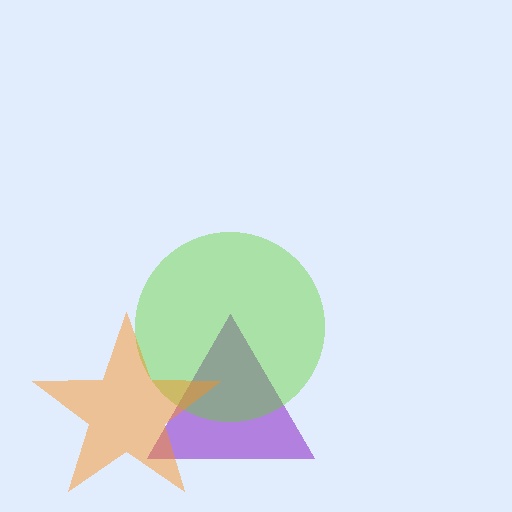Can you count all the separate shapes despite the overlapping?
Yes, there are 3 separate shapes.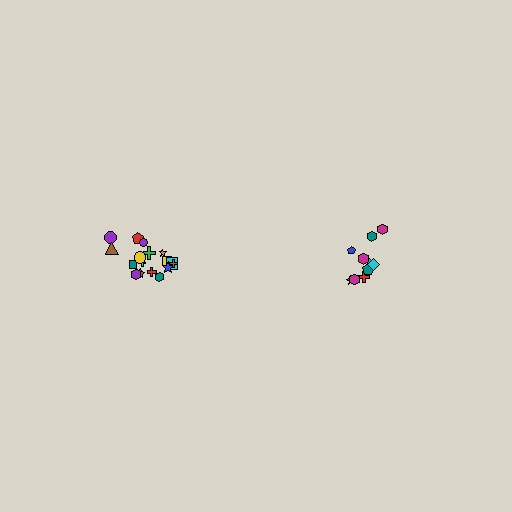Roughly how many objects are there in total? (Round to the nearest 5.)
Roughly 30 objects in total.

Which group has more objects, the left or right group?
The left group.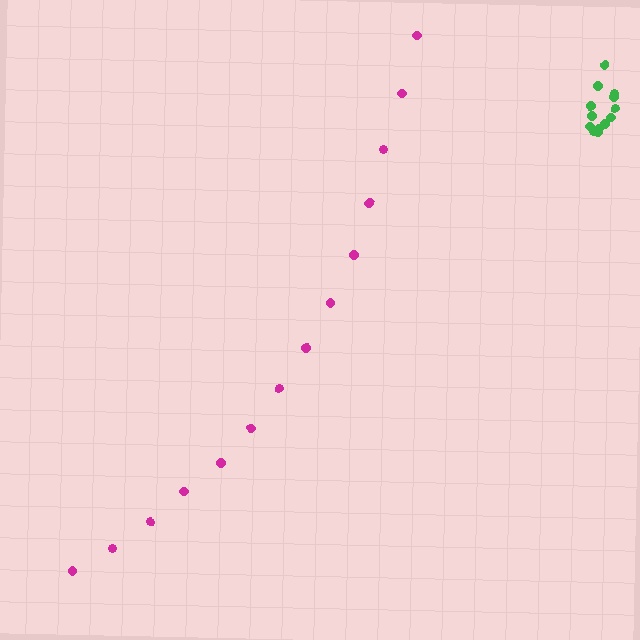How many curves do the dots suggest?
There are 2 distinct paths.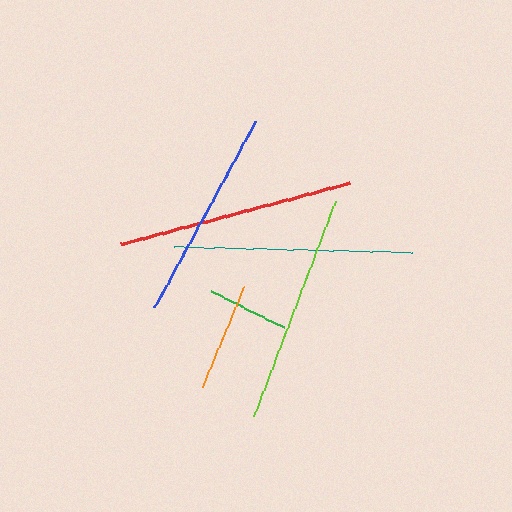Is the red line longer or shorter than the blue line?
The red line is longer than the blue line.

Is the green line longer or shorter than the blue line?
The blue line is longer than the green line.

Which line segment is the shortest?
The green line is the shortest at approximately 81 pixels.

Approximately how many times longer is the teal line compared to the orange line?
The teal line is approximately 2.2 times the length of the orange line.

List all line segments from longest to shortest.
From longest to shortest: teal, red, lime, blue, orange, green.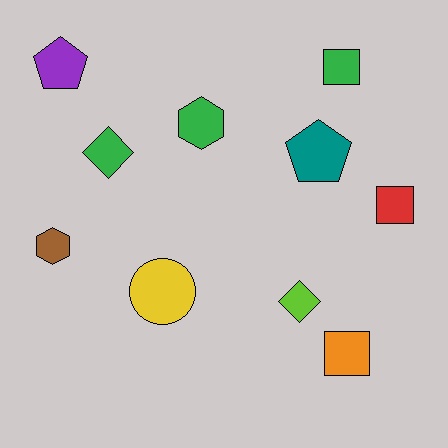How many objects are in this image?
There are 10 objects.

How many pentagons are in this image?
There are 2 pentagons.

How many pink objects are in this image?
There are no pink objects.